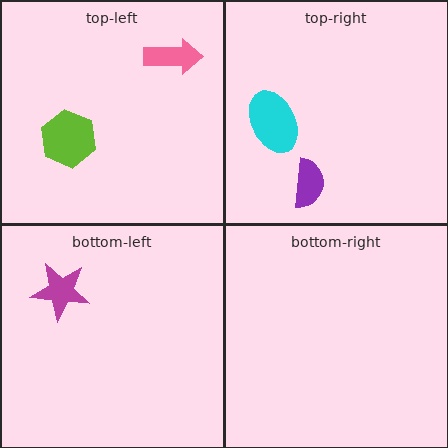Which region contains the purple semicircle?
The top-right region.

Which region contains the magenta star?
The bottom-left region.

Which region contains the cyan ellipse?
The top-right region.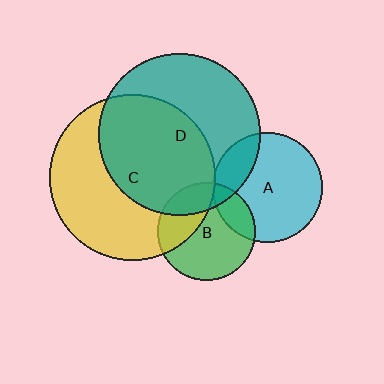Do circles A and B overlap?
Yes.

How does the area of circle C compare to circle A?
Approximately 2.3 times.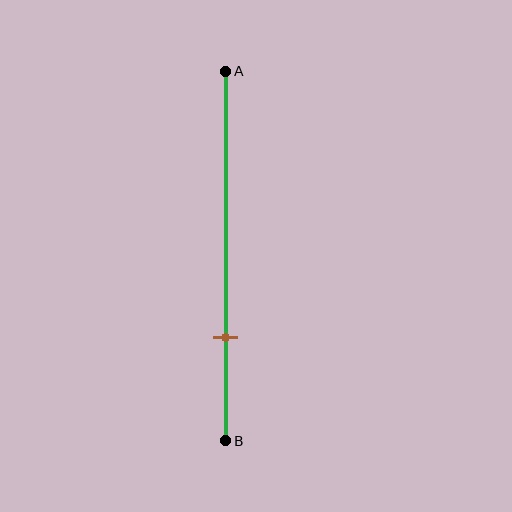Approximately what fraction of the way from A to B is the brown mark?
The brown mark is approximately 70% of the way from A to B.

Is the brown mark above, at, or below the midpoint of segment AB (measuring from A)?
The brown mark is below the midpoint of segment AB.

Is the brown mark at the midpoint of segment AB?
No, the mark is at about 70% from A, not at the 50% midpoint.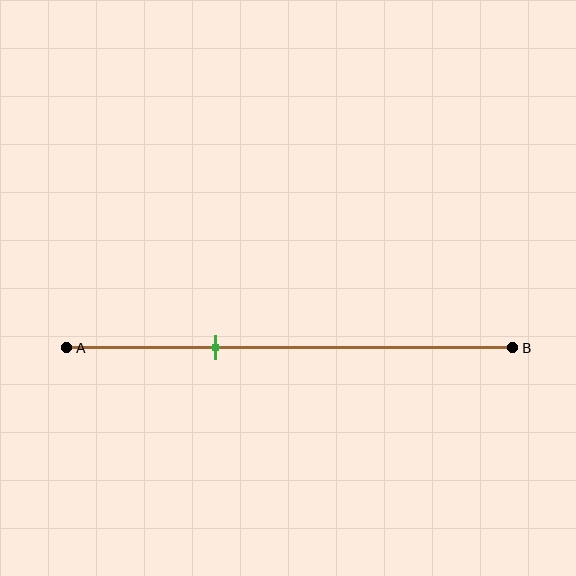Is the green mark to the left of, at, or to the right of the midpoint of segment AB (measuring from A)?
The green mark is to the left of the midpoint of segment AB.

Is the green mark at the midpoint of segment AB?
No, the mark is at about 35% from A, not at the 50% midpoint.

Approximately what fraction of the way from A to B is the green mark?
The green mark is approximately 35% of the way from A to B.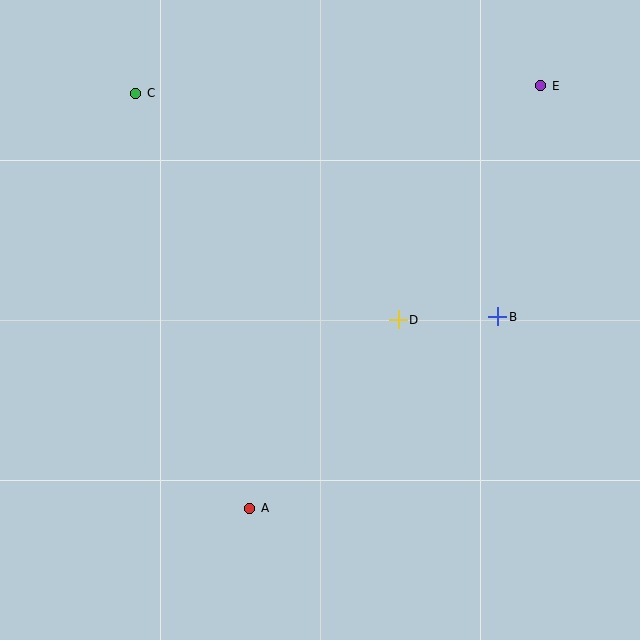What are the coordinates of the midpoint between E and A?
The midpoint between E and A is at (395, 297).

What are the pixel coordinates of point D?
Point D is at (398, 320).